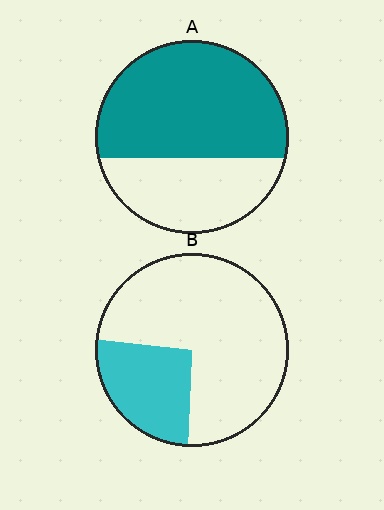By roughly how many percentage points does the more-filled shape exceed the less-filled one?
By roughly 40 percentage points (A over B).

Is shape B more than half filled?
No.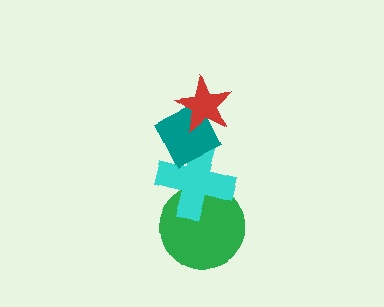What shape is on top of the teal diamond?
The red star is on top of the teal diamond.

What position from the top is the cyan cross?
The cyan cross is 3rd from the top.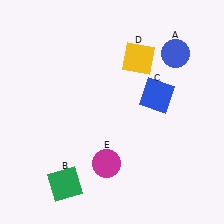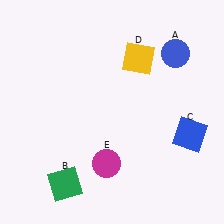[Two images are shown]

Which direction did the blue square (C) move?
The blue square (C) moved down.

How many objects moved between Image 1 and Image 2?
1 object moved between the two images.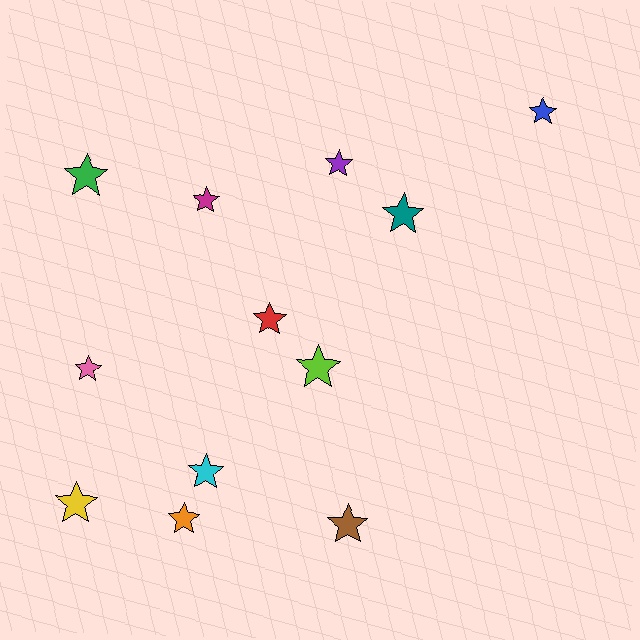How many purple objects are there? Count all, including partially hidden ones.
There is 1 purple object.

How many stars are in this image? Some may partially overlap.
There are 12 stars.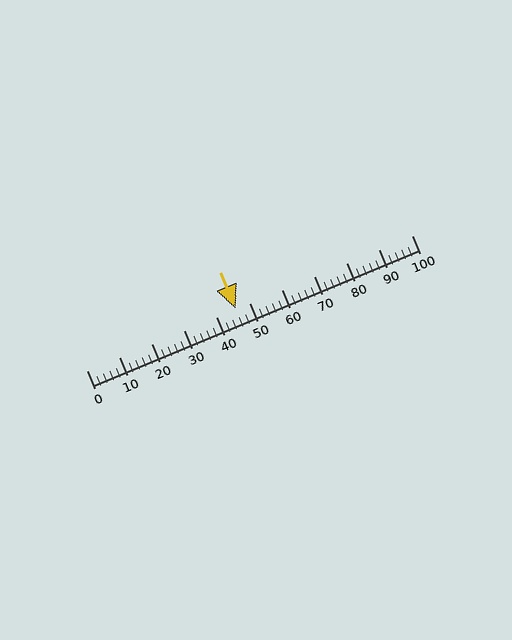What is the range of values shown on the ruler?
The ruler shows values from 0 to 100.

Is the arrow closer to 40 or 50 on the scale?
The arrow is closer to 50.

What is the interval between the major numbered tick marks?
The major tick marks are spaced 10 units apart.